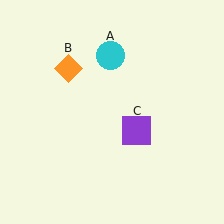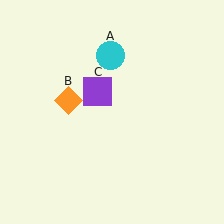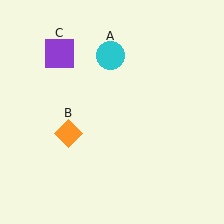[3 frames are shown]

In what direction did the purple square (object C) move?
The purple square (object C) moved up and to the left.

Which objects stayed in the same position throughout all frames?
Cyan circle (object A) remained stationary.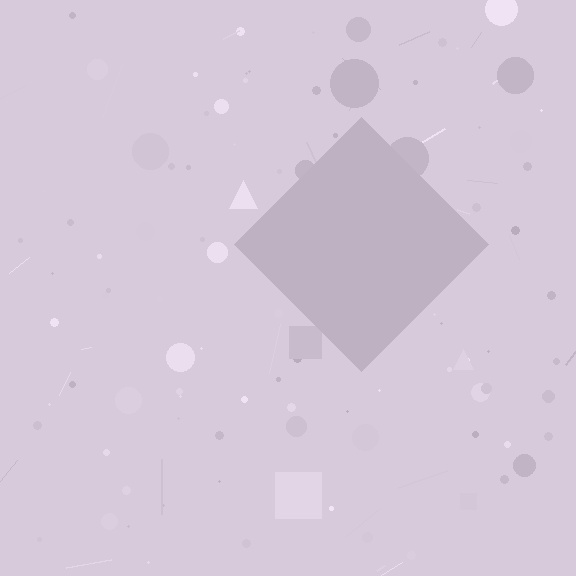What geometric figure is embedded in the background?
A diamond is embedded in the background.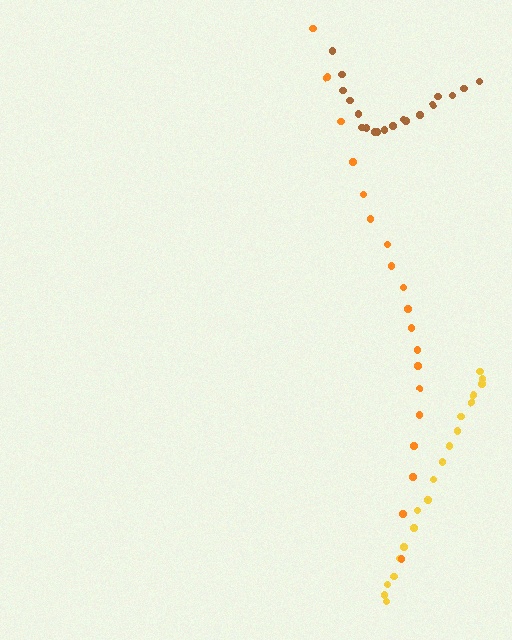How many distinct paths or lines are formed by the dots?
There are 3 distinct paths.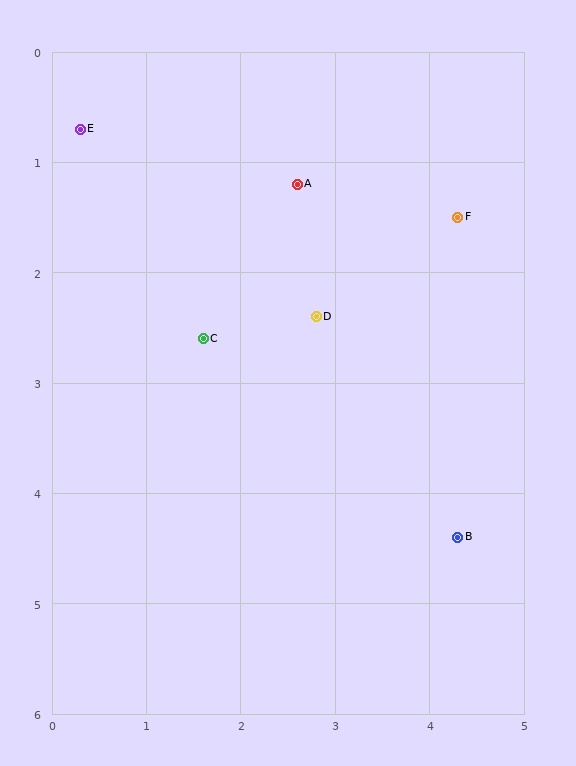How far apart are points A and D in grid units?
Points A and D are about 1.2 grid units apart.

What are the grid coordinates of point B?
Point B is at approximately (4.3, 4.4).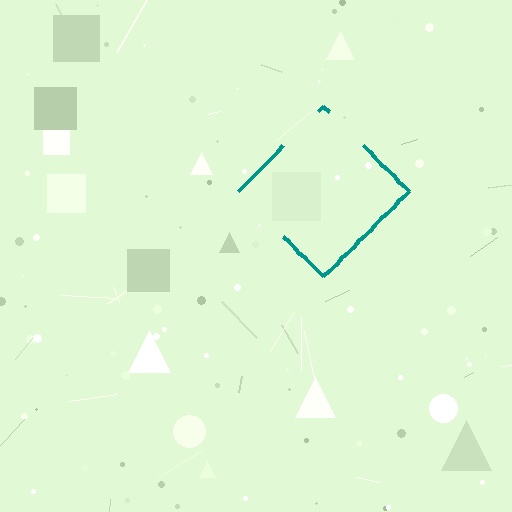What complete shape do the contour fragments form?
The contour fragments form a diamond.